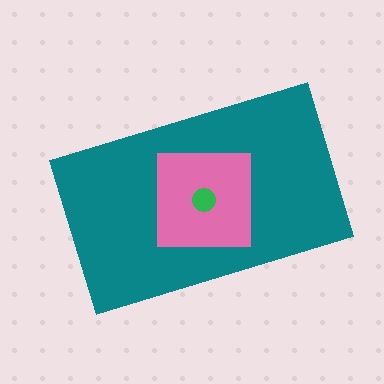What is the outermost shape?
The teal rectangle.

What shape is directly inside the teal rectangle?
The pink square.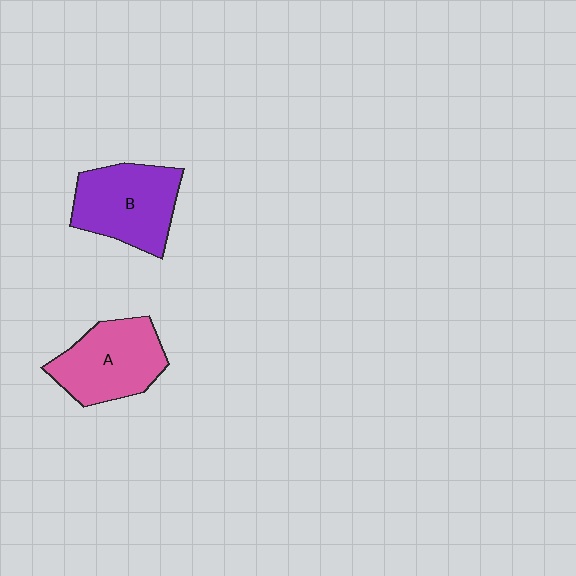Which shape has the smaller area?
Shape A (pink).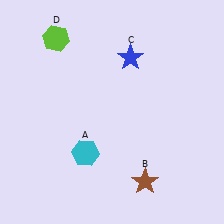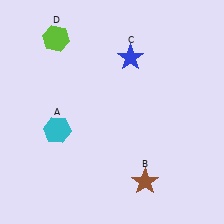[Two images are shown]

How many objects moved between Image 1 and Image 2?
1 object moved between the two images.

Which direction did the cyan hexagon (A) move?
The cyan hexagon (A) moved left.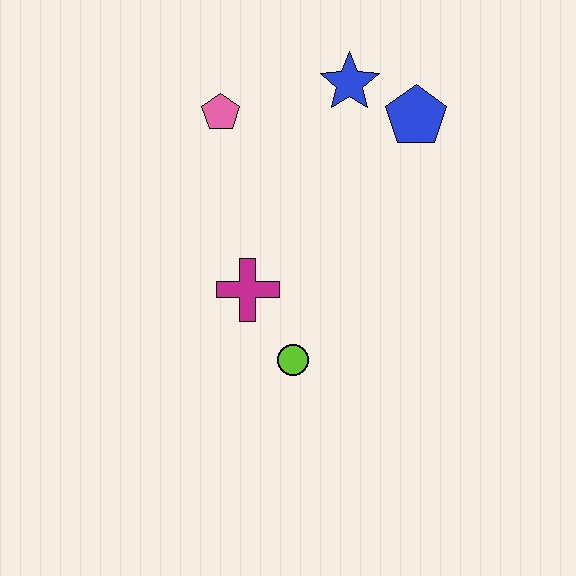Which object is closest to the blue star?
The blue pentagon is closest to the blue star.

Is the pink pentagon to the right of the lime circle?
No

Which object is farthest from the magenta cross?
The blue pentagon is farthest from the magenta cross.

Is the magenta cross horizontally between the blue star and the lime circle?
No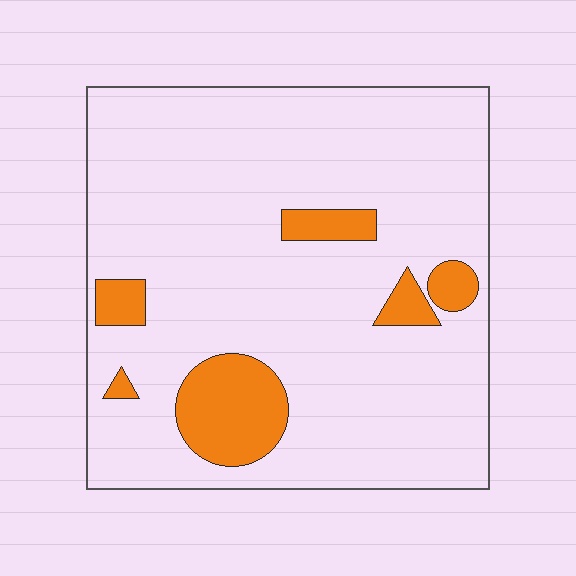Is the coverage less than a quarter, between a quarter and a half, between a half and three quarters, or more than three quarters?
Less than a quarter.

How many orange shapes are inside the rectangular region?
6.